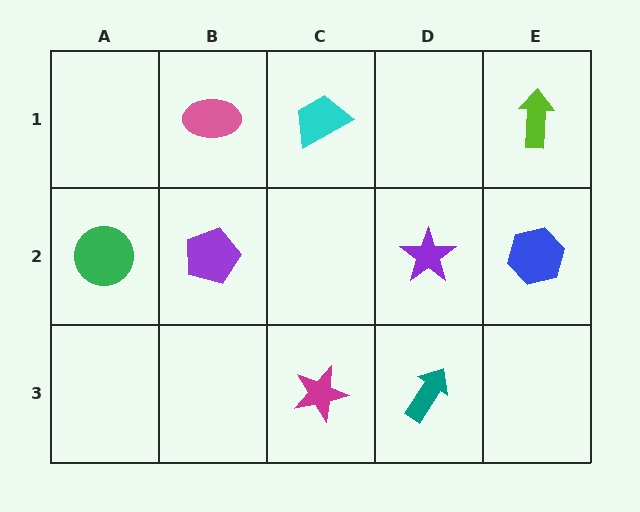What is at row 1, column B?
A pink ellipse.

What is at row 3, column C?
A magenta star.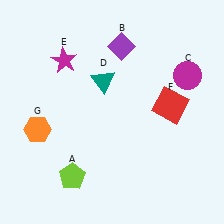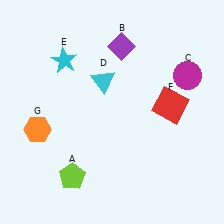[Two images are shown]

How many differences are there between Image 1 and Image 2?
There are 2 differences between the two images.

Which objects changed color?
D changed from teal to cyan. E changed from magenta to cyan.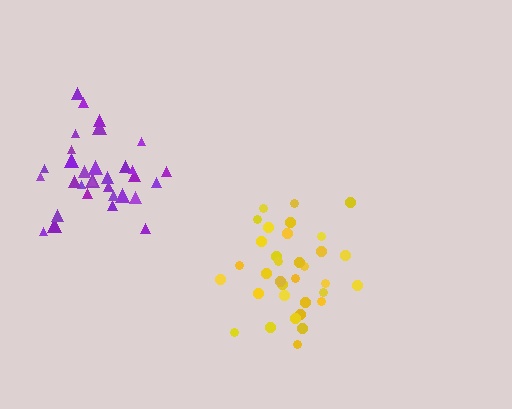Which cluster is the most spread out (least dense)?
Yellow.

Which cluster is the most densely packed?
Purple.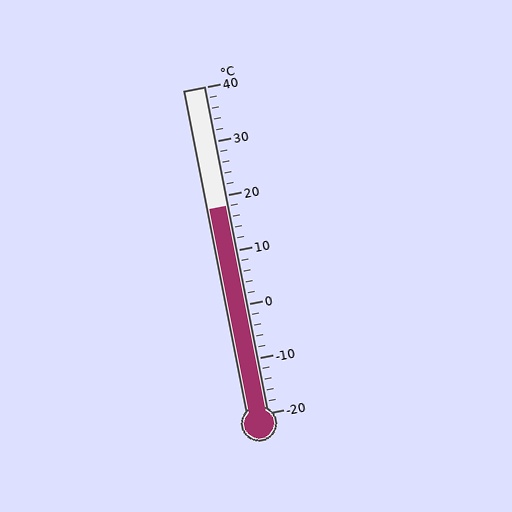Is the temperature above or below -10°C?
The temperature is above -10°C.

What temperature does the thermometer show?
The thermometer shows approximately 18°C.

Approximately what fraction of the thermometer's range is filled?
The thermometer is filled to approximately 65% of its range.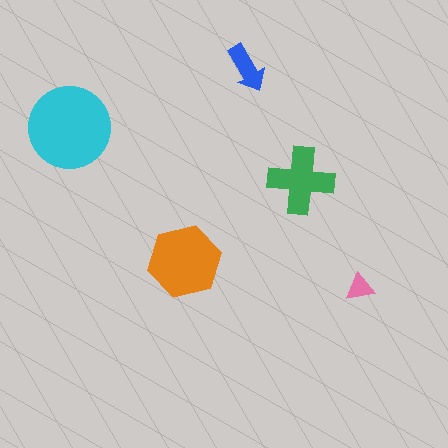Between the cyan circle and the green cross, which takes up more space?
The cyan circle.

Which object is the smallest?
The pink triangle.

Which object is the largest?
The cyan circle.